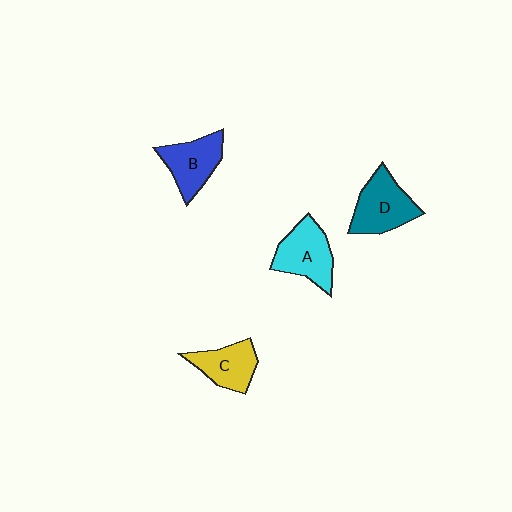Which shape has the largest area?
Shape D (teal).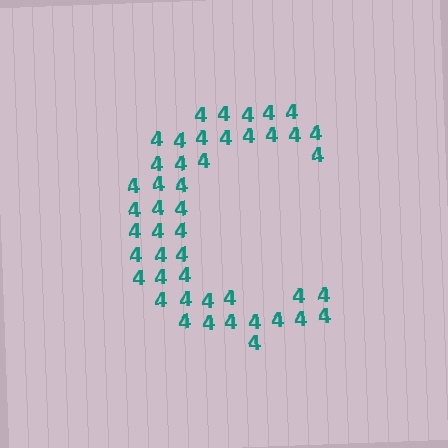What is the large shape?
The large shape is the letter C.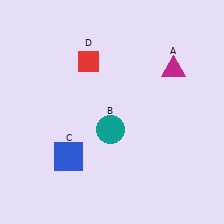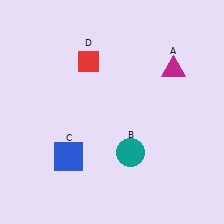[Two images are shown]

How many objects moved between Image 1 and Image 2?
1 object moved between the two images.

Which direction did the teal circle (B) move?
The teal circle (B) moved down.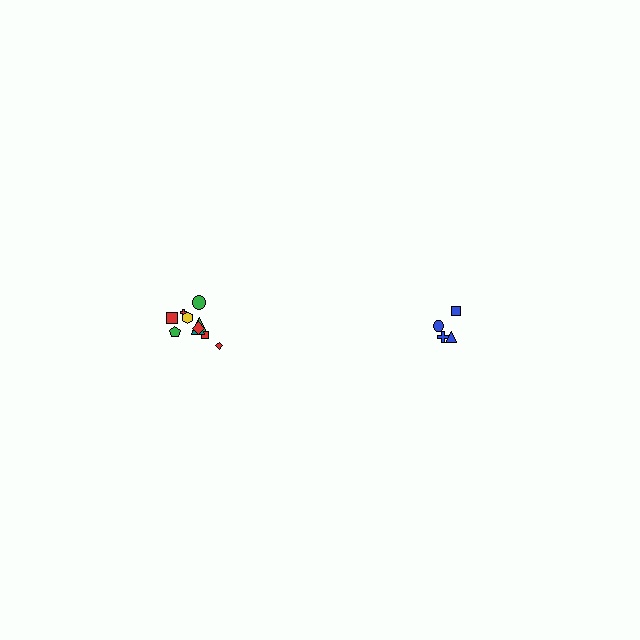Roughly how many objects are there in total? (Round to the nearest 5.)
Roughly 15 objects in total.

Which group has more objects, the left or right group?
The left group.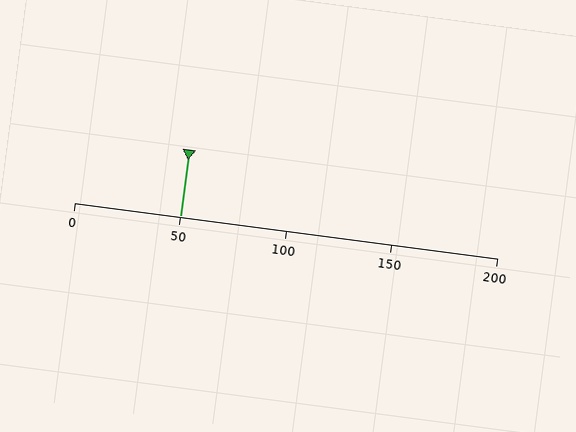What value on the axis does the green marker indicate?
The marker indicates approximately 50.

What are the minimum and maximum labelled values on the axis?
The axis runs from 0 to 200.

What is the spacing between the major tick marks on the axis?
The major ticks are spaced 50 apart.